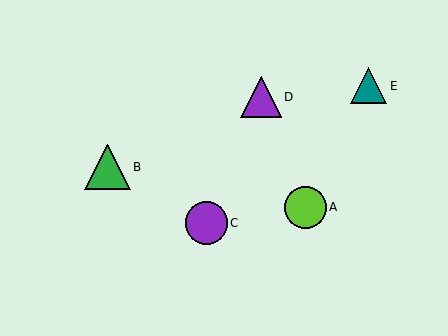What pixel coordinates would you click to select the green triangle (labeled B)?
Click at (107, 167) to select the green triangle B.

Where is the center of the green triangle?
The center of the green triangle is at (107, 167).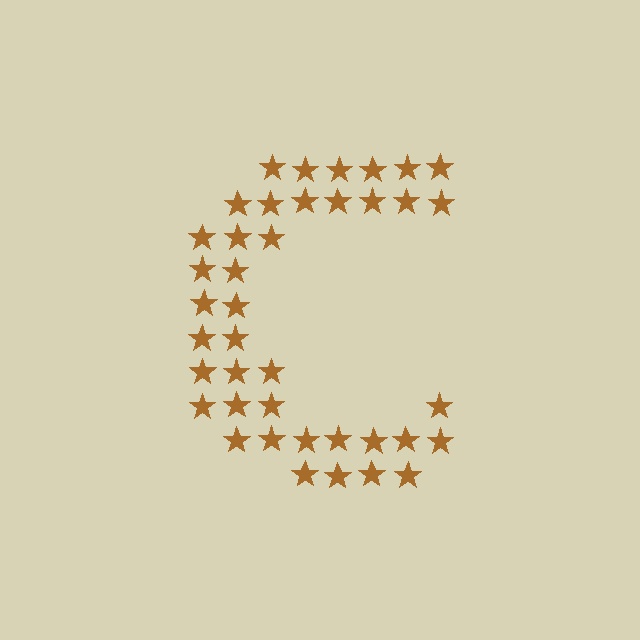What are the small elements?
The small elements are stars.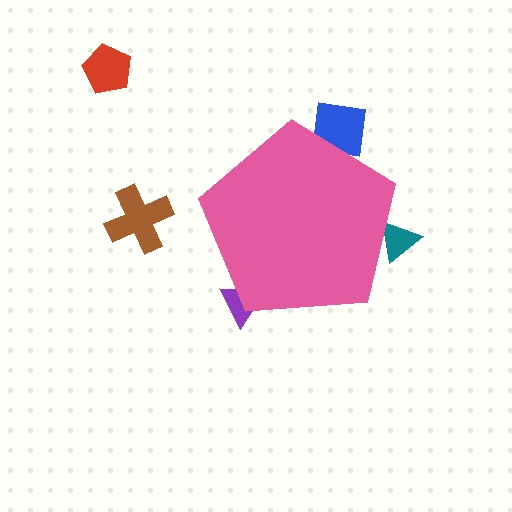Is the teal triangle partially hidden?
Yes, the teal triangle is partially hidden behind the pink pentagon.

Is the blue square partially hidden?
Yes, the blue square is partially hidden behind the pink pentagon.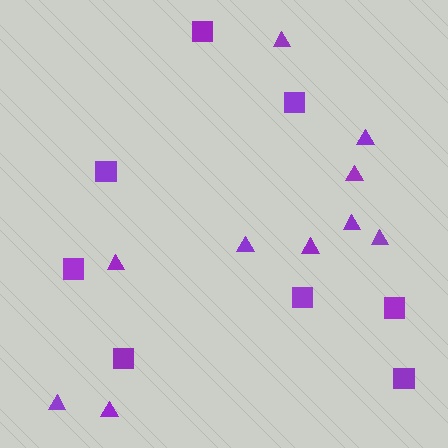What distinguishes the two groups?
There are 2 groups: one group of squares (8) and one group of triangles (10).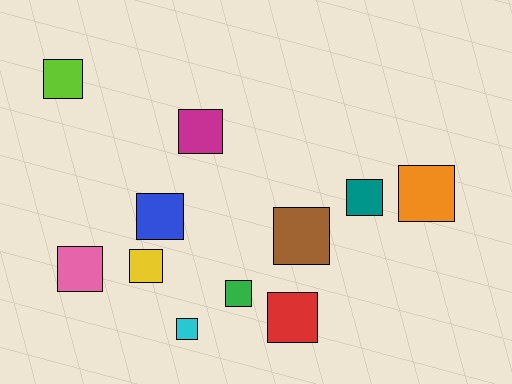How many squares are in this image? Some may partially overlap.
There are 11 squares.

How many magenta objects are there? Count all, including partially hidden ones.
There is 1 magenta object.